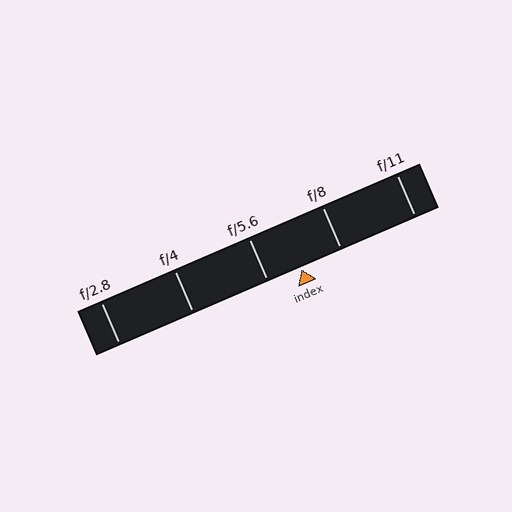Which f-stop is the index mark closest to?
The index mark is closest to f/5.6.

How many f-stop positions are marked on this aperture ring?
There are 5 f-stop positions marked.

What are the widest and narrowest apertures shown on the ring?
The widest aperture shown is f/2.8 and the narrowest is f/11.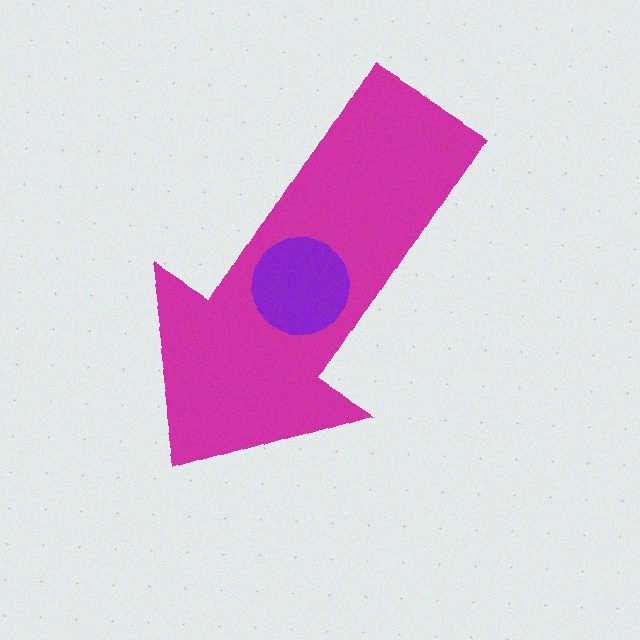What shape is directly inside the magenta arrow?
The purple circle.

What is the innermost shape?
The purple circle.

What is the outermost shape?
The magenta arrow.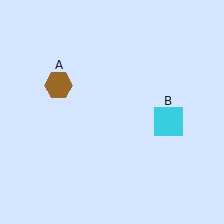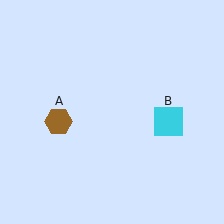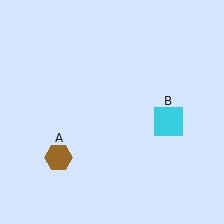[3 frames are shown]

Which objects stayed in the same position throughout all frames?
Cyan square (object B) remained stationary.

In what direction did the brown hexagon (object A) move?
The brown hexagon (object A) moved down.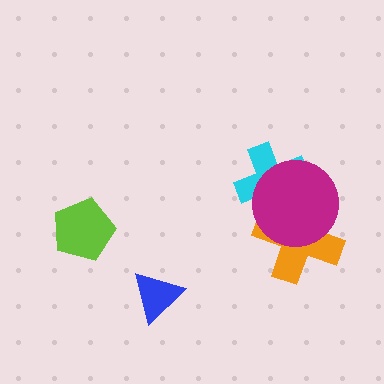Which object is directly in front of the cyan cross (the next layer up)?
The orange cross is directly in front of the cyan cross.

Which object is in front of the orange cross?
The magenta circle is in front of the orange cross.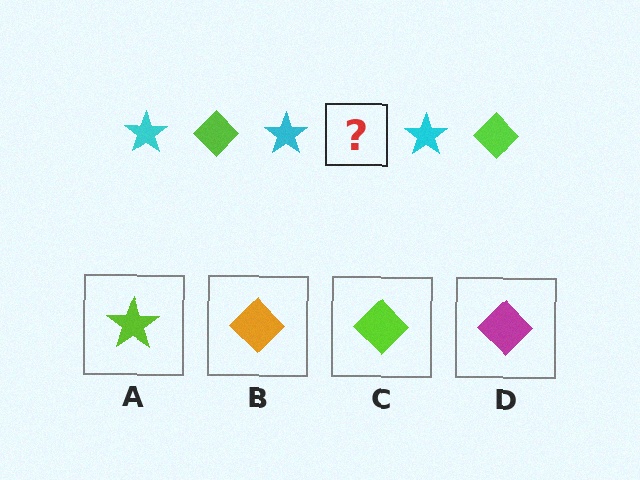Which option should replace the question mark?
Option C.